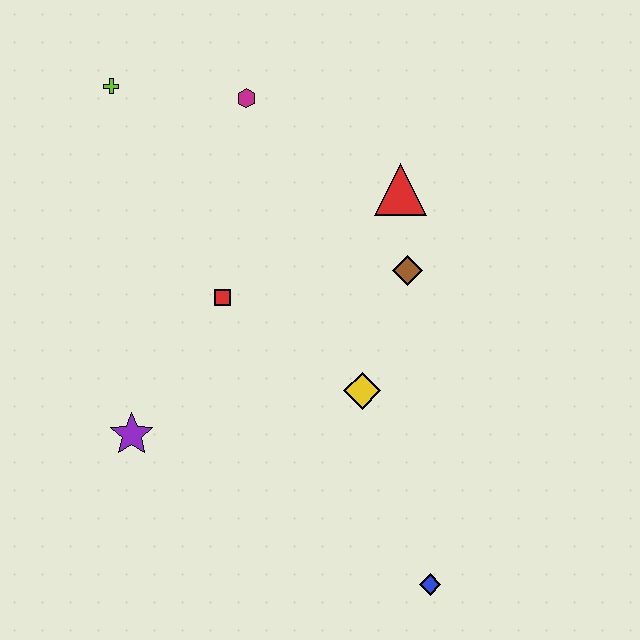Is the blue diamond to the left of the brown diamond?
No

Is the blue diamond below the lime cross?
Yes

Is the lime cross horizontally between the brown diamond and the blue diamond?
No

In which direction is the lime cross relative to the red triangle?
The lime cross is to the left of the red triangle.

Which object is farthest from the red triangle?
The blue diamond is farthest from the red triangle.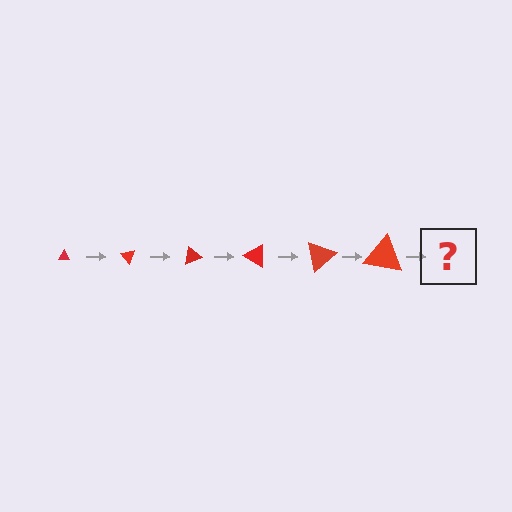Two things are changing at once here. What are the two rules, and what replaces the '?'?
The two rules are that the triangle grows larger each step and it rotates 50 degrees each step. The '?' should be a triangle, larger than the previous one and rotated 300 degrees from the start.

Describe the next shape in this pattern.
It should be a triangle, larger than the previous one and rotated 300 degrees from the start.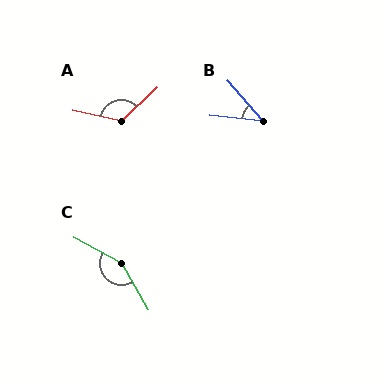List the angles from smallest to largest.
B (43°), A (125°), C (148°).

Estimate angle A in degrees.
Approximately 125 degrees.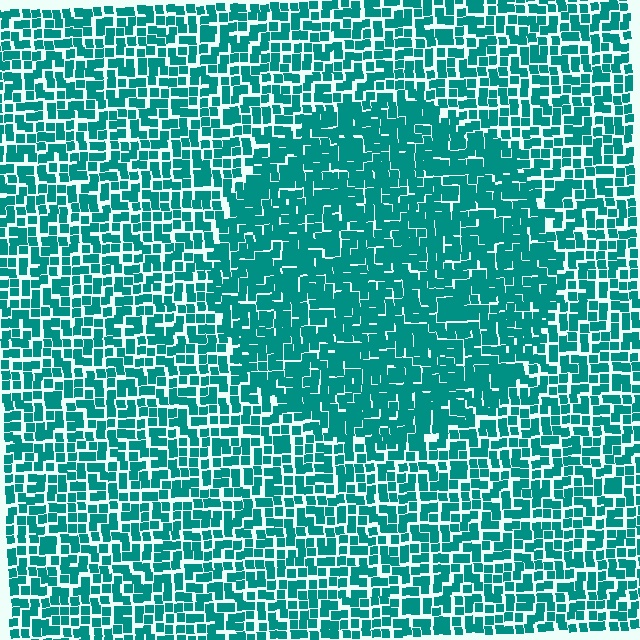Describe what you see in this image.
The image contains small teal elements arranged at two different densities. A circle-shaped region is visible where the elements are more densely packed than the surrounding area.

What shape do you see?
I see a circle.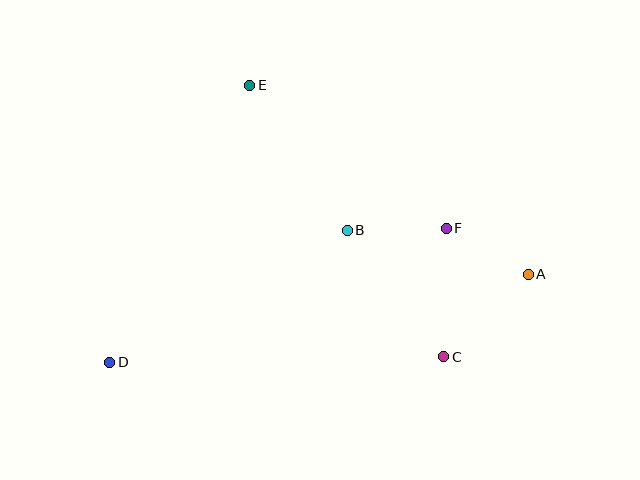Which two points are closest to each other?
Points A and F are closest to each other.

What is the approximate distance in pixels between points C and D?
The distance between C and D is approximately 334 pixels.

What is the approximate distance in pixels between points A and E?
The distance between A and E is approximately 336 pixels.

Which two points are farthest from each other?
Points A and D are farthest from each other.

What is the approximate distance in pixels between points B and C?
The distance between B and C is approximately 159 pixels.